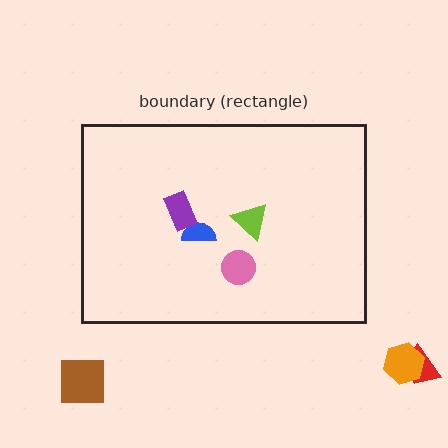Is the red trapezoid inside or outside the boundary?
Outside.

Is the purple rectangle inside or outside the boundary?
Inside.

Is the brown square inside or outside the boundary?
Outside.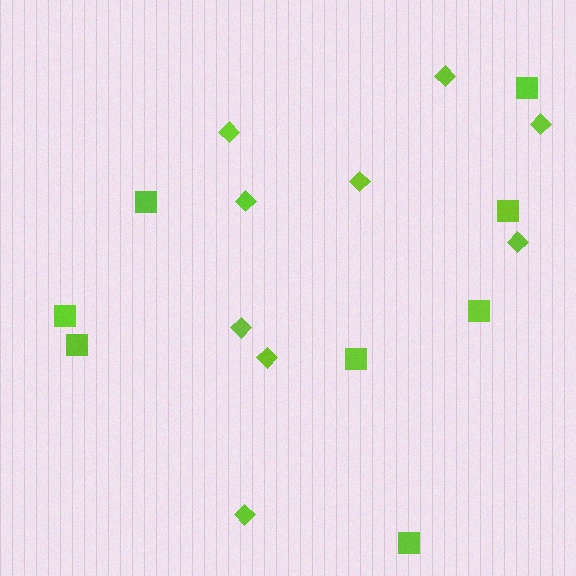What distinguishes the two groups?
There are 2 groups: one group of diamonds (9) and one group of squares (8).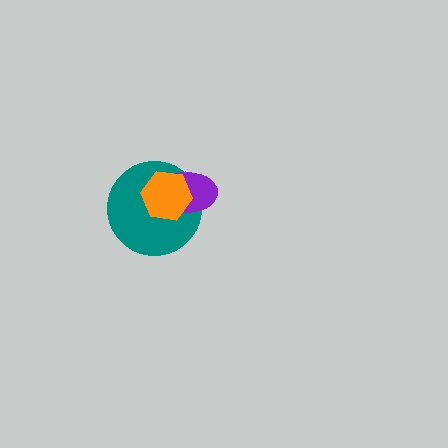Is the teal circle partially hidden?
Yes, it is partially covered by another shape.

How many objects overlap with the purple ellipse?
2 objects overlap with the purple ellipse.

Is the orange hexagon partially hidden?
No, no other shape covers it.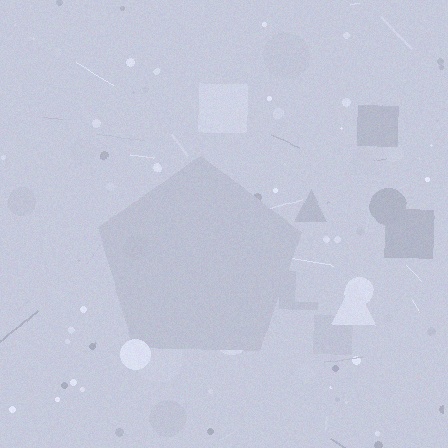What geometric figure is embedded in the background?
A pentagon is embedded in the background.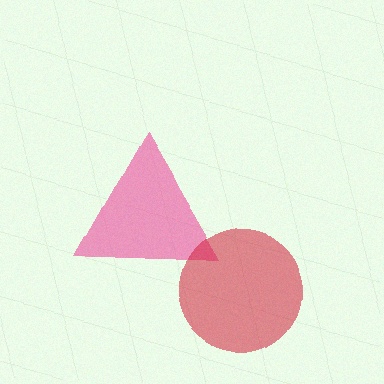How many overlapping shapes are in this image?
There are 2 overlapping shapes in the image.